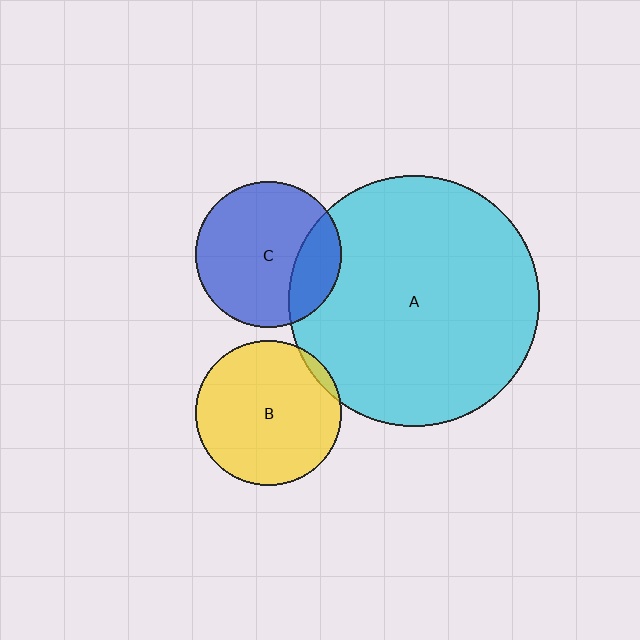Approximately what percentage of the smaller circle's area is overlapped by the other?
Approximately 5%.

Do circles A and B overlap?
Yes.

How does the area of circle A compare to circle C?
Approximately 2.9 times.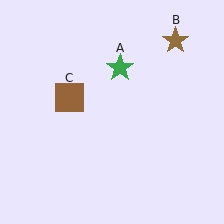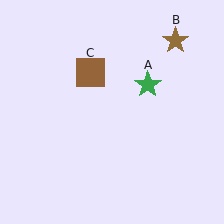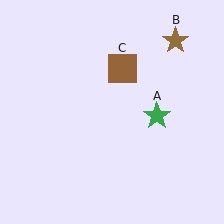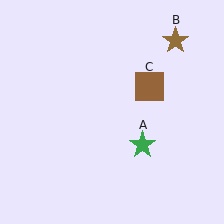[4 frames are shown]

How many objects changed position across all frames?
2 objects changed position: green star (object A), brown square (object C).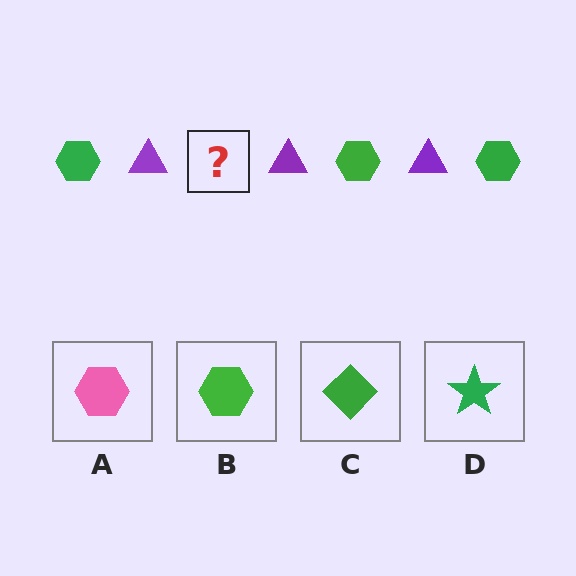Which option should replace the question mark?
Option B.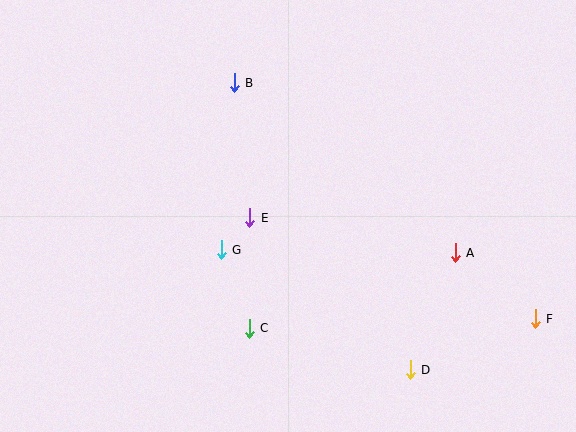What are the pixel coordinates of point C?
Point C is at (249, 328).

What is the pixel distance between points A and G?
The distance between A and G is 234 pixels.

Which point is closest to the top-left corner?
Point B is closest to the top-left corner.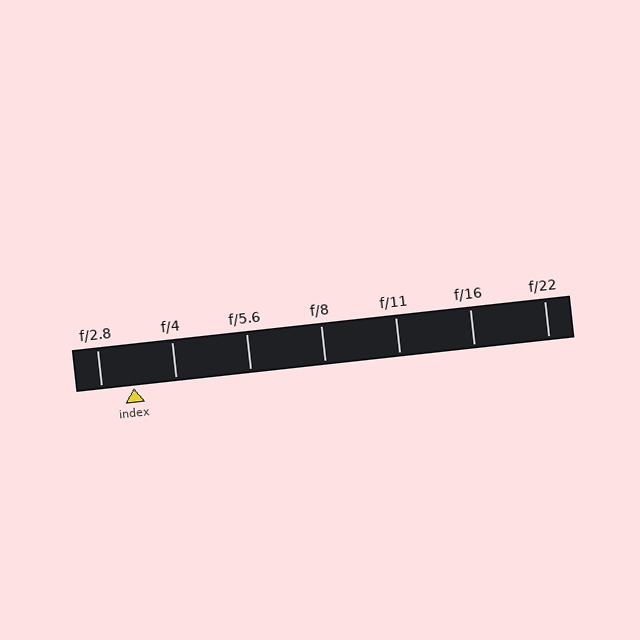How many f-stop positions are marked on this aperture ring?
There are 7 f-stop positions marked.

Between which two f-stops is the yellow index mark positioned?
The index mark is between f/2.8 and f/4.